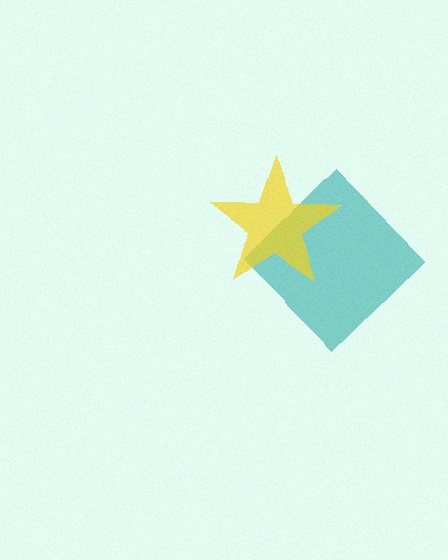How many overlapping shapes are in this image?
There are 2 overlapping shapes in the image.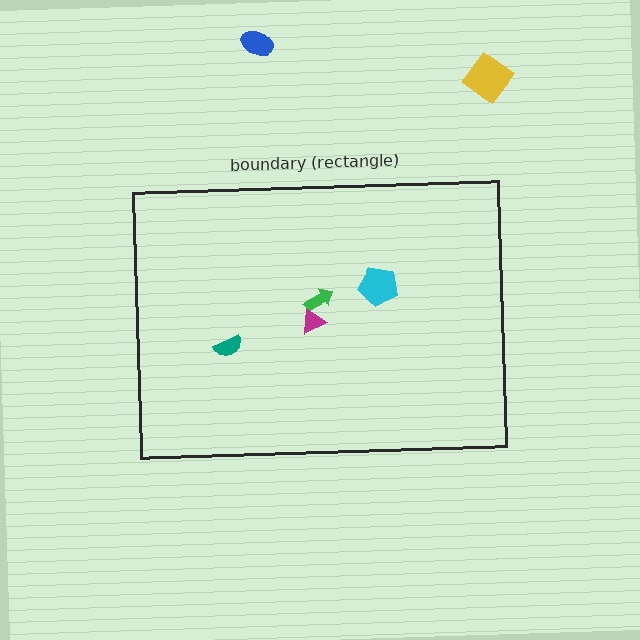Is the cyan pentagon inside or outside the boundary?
Inside.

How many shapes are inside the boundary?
4 inside, 2 outside.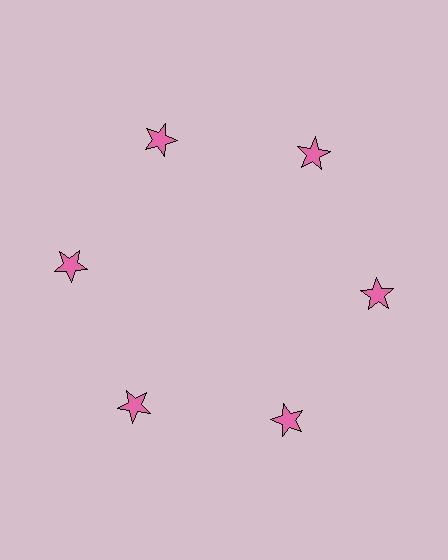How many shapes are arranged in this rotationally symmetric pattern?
There are 6 shapes, arranged in 6 groups of 1.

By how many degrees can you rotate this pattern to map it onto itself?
The pattern maps onto itself every 60 degrees of rotation.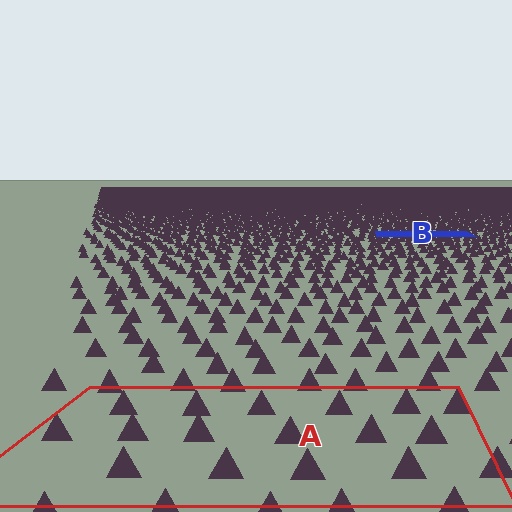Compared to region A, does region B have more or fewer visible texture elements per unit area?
Region B has more texture elements per unit area — they are packed more densely because it is farther away.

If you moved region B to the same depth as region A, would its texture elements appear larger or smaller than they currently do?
They would appear larger. At a closer depth, the same texture elements are projected at a bigger on-screen size.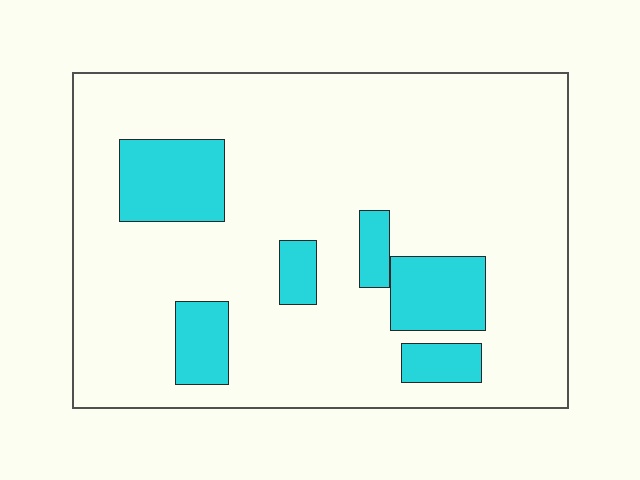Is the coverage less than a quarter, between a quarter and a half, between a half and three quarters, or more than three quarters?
Less than a quarter.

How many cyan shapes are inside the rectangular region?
6.